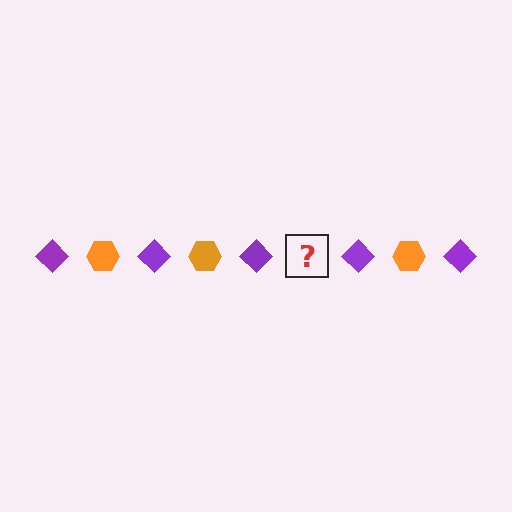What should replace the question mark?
The question mark should be replaced with an orange hexagon.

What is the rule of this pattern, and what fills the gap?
The rule is that the pattern alternates between purple diamond and orange hexagon. The gap should be filled with an orange hexagon.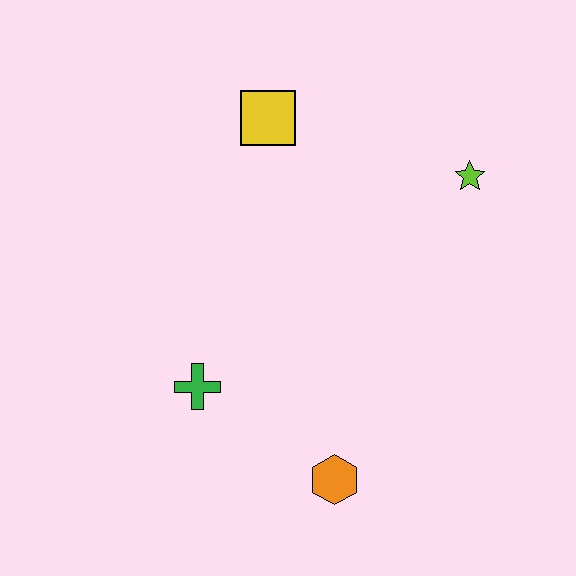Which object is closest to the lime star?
The yellow square is closest to the lime star.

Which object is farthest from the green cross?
The lime star is farthest from the green cross.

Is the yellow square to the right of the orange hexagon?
No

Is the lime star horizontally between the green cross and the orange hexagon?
No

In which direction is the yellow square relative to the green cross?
The yellow square is above the green cross.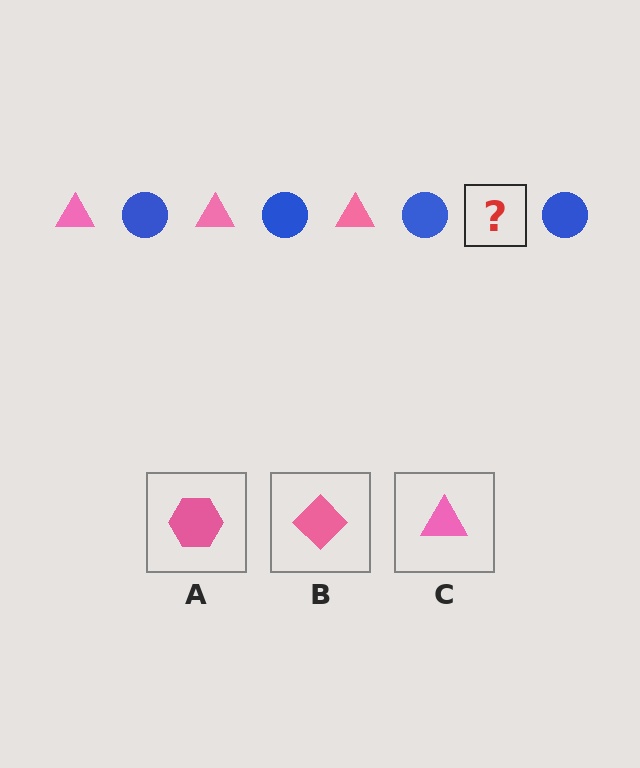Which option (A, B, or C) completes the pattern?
C.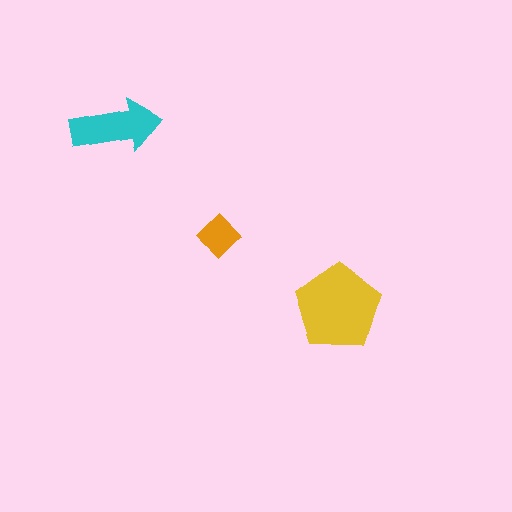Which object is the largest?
The yellow pentagon.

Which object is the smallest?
The orange diamond.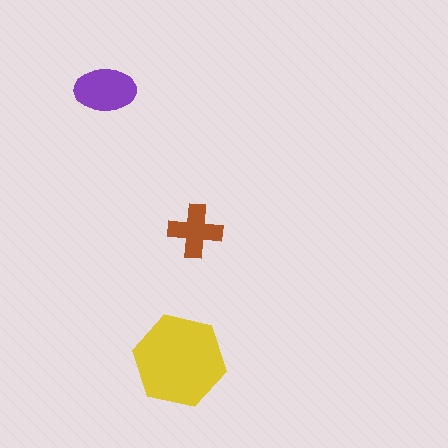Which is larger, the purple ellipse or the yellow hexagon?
The yellow hexagon.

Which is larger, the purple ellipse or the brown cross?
The purple ellipse.